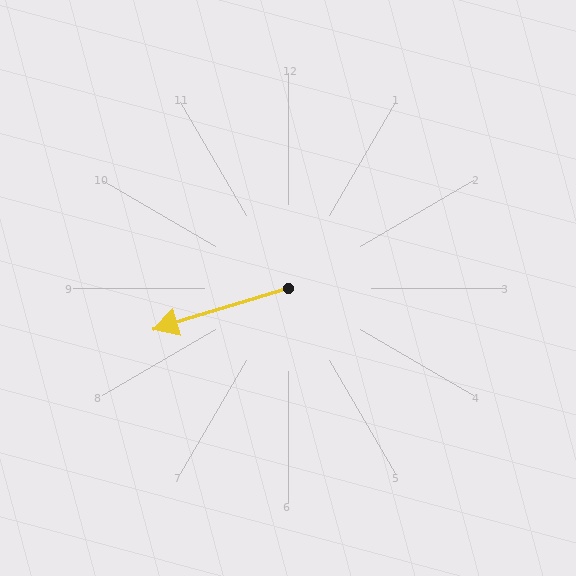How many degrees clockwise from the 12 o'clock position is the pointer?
Approximately 253 degrees.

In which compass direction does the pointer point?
West.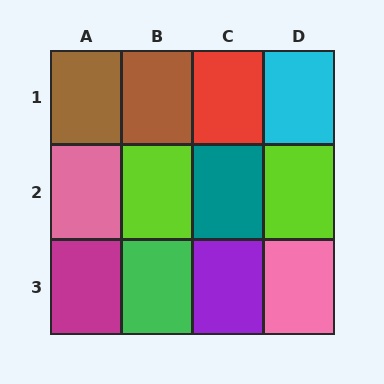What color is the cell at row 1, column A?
Brown.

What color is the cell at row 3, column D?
Pink.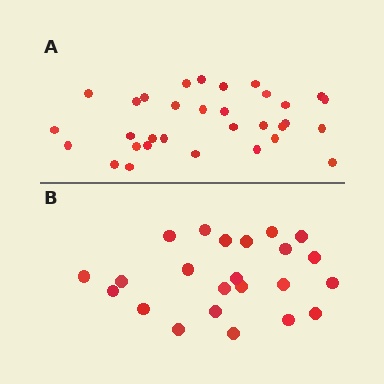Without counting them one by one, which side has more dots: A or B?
Region A (the top region) has more dots.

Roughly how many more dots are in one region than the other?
Region A has roughly 8 or so more dots than region B.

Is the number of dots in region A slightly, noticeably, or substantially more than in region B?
Region A has noticeably more, but not dramatically so. The ratio is roughly 1.4 to 1.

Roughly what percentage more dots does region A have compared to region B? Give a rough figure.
About 40% more.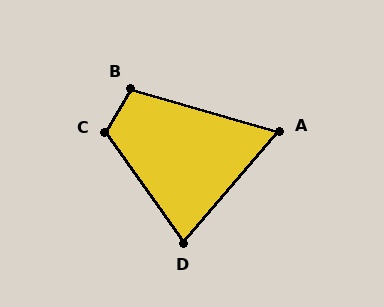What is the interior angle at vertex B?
Approximately 104 degrees (obtuse).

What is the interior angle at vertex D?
Approximately 76 degrees (acute).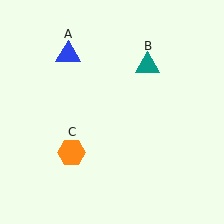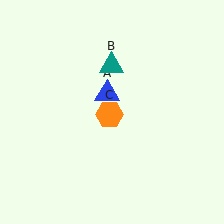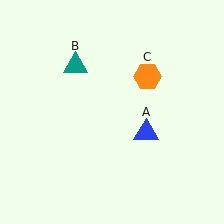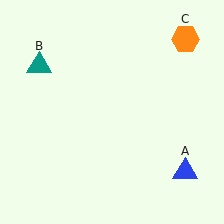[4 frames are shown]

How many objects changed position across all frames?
3 objects changed position: blue triangle (object A), teal triangle (object B), orange hexagon (object C).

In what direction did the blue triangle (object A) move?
The blue triangle (object A) moved down and to the right.